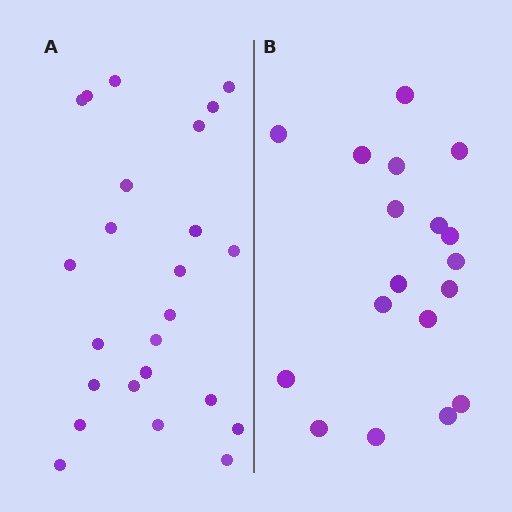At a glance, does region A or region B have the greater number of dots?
Region A (the left region) has more dots.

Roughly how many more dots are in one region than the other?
Region A has about 6 more dots than region B.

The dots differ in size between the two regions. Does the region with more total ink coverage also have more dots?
No. Region B has more total ink coverage because its dots are larger, but region A actually contains more individual dots. Total area can be misleading — the number of items is what matters here.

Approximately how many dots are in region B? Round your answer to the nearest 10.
About 20 dots. (The exact count is 18, which rounds to 20.)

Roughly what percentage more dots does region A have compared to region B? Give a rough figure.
About 35% more.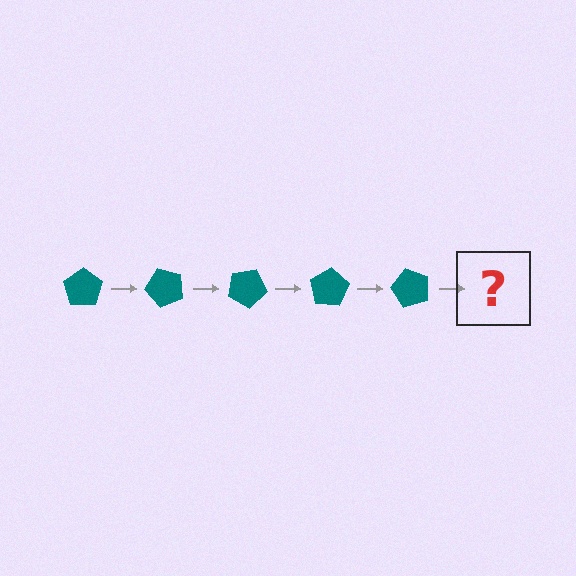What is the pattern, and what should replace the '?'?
The pattern is that the pentagon rotates 50 degrees each step. The '?' should be a teal pentagon rotated 250 degrees.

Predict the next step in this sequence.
The next step is a teal pentagon rotated 250 degrees.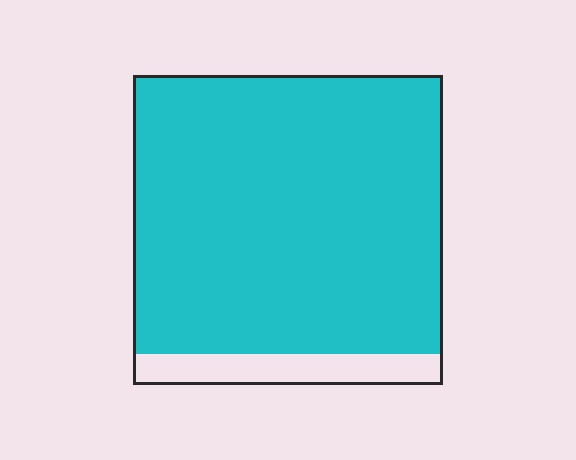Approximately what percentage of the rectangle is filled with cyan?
Approximately 90%.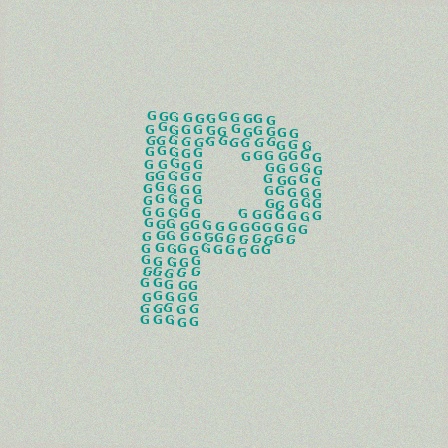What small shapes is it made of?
It is made of small letter G's.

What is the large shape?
The large shape is the letter P.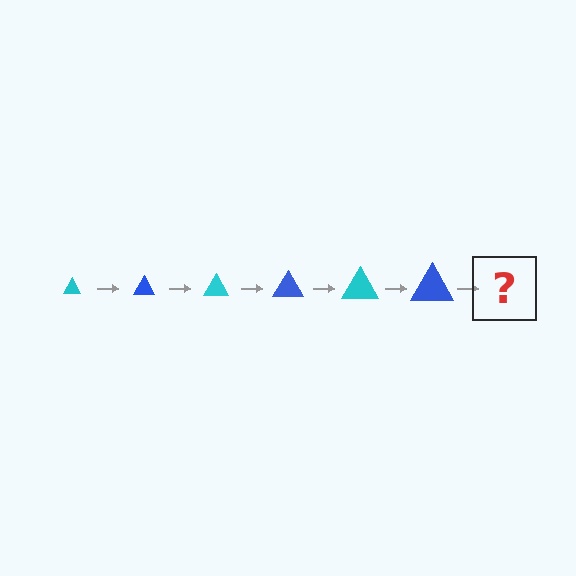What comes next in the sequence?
The next element should be a cyan triangle, larger than the previous one.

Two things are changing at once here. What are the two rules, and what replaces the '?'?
The two rules are that the triangle grows larger each step and the color cycles through cyan and blue. The '?' should be a cyan triangle, larger than the previous one.